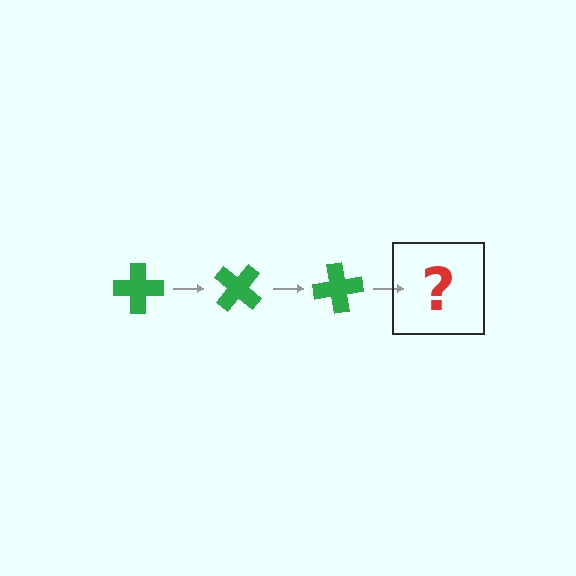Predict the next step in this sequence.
The next step is a green cross rotated 120 degrees.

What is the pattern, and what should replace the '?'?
The pattern is that the cross rotates 40 degrees each step. The '?' should be a green cross rotated 120 degrees.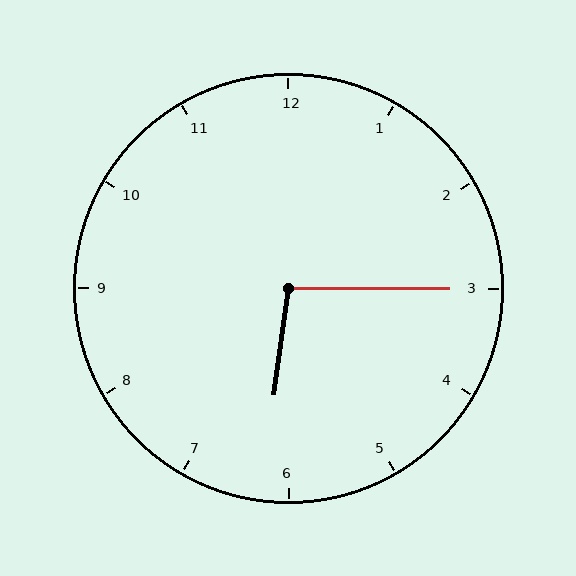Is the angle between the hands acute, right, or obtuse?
It is obtuse.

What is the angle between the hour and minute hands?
Approximately 98 degrees.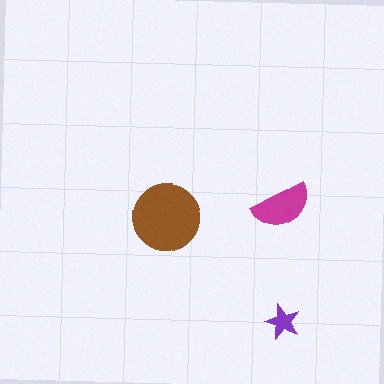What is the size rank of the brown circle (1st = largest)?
1st.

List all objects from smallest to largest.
The purple star, the magenta semicircle, the brown circle.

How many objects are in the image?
There are 3 objects in the image.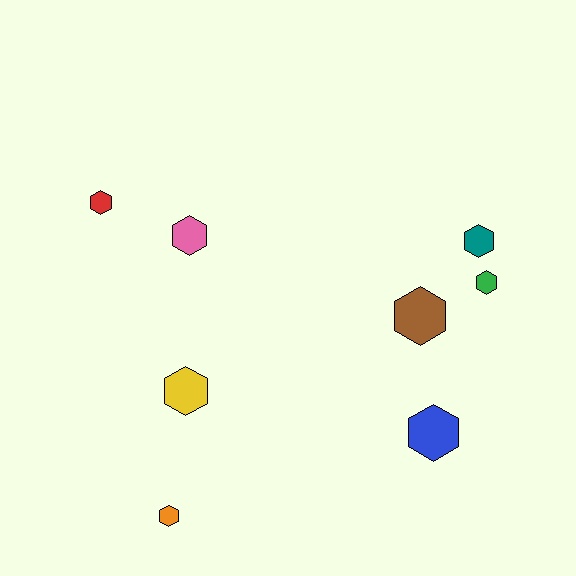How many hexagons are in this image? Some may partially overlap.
There are 8 hexagons.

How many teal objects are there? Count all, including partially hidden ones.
There is 1 teal object.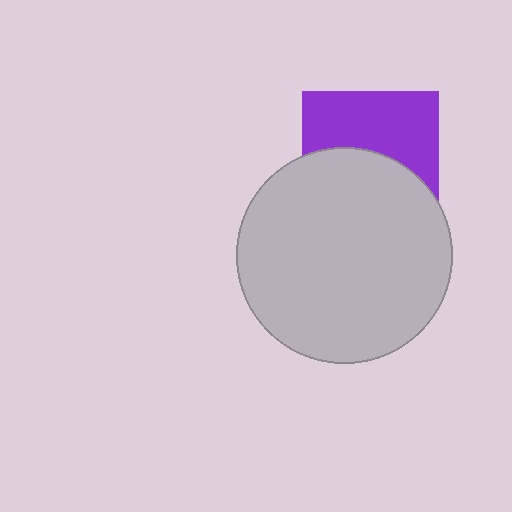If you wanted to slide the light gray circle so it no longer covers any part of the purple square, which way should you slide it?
Slide it down — that is the most direct way to separate the two shapes.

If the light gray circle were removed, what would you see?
You would see the complete purple square.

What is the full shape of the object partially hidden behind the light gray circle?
The partially hidden object is a purple square.